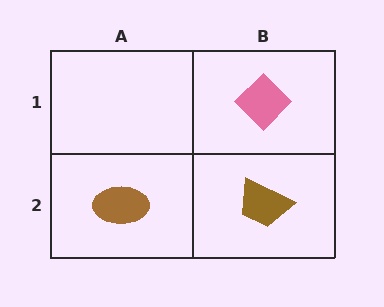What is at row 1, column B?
A pink diamond.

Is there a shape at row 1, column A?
No, that cell is empty.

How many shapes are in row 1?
1 shape.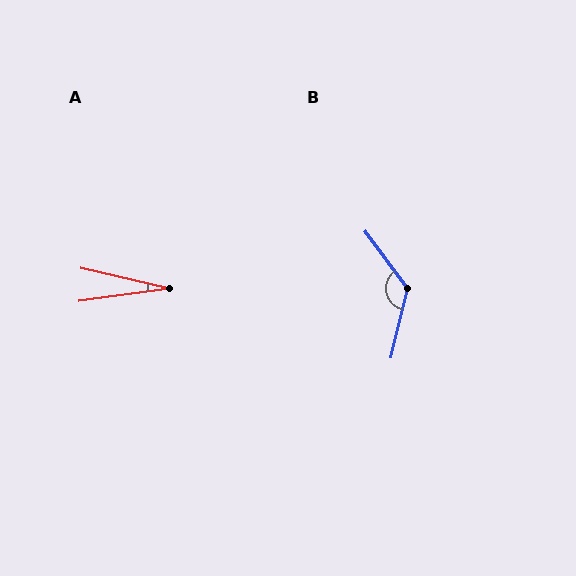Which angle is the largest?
B, at approximately 130 degrees.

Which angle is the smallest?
A, at approximately 21 degrees.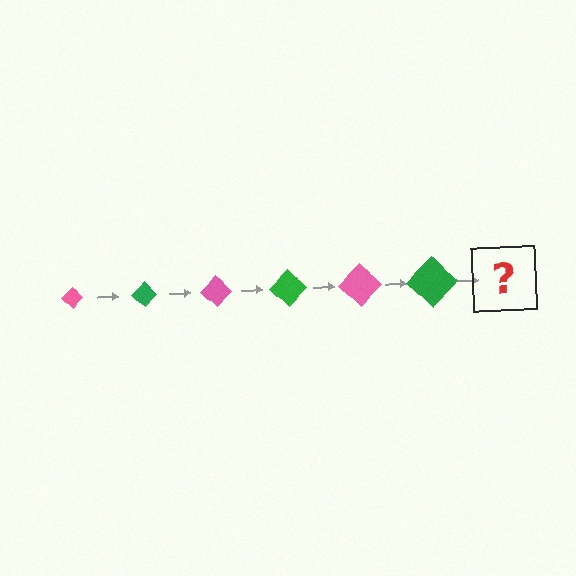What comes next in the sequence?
The next element should be a pink diamond, larger than the previous one.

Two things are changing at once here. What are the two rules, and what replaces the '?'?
The two rules are that the diamond grows larger each step and the color cycles through pink and green. The '?' should be a pink diamond, larger than the previous one.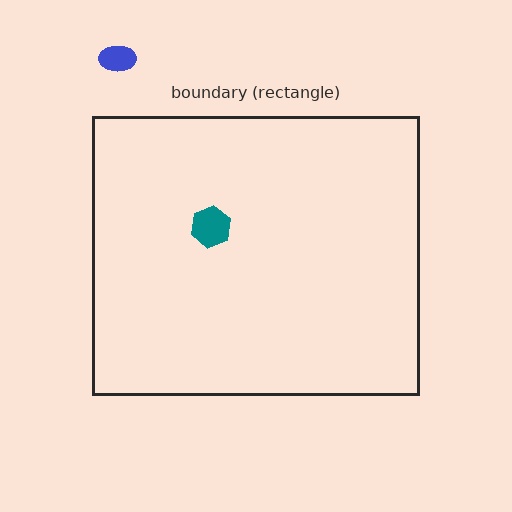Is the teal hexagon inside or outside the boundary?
Inside.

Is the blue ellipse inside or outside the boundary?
Outside.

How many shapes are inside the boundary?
1 inside, 1 outside.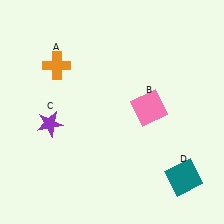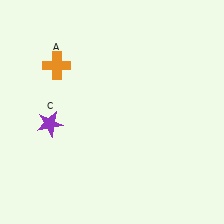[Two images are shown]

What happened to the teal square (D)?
The teal square (D) was removed in Image 2. It was in the bottom-right area of Image 1.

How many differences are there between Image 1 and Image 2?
There are 2 differences between the two images.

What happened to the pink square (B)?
The pink square (B) was removed in Image 2. It was in the top-right area of Image 1.